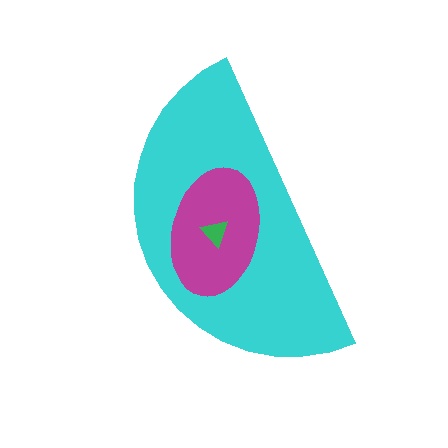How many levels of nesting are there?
3.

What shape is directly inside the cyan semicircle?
The magenta ellipse.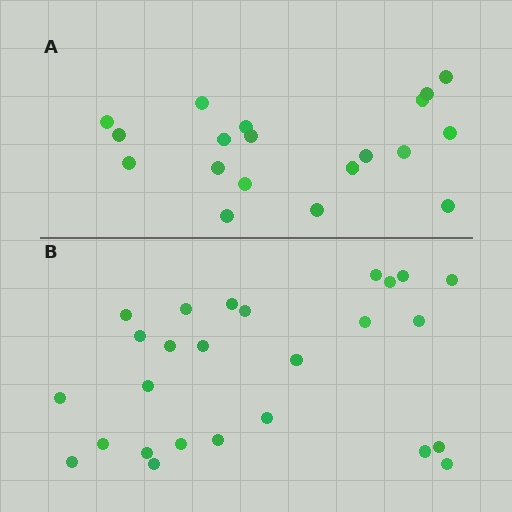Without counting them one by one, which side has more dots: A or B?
Region B (the bottom region) has more dots.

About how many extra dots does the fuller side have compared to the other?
Region B has roughly 8 or so more dots than region A.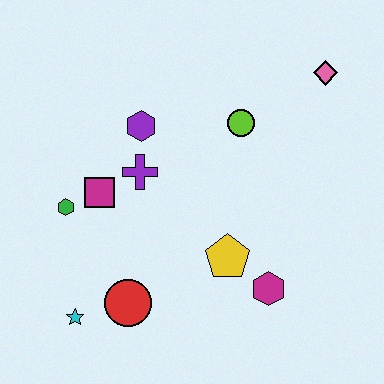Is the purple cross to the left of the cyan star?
No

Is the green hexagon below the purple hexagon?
Yes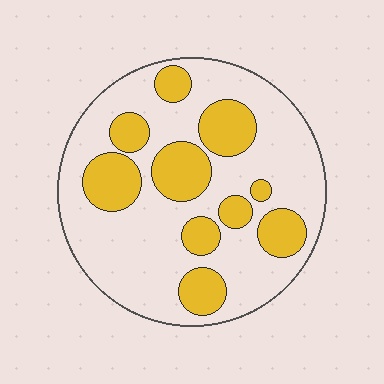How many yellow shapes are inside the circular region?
10.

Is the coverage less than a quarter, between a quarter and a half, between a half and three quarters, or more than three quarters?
Between a quarter and a half.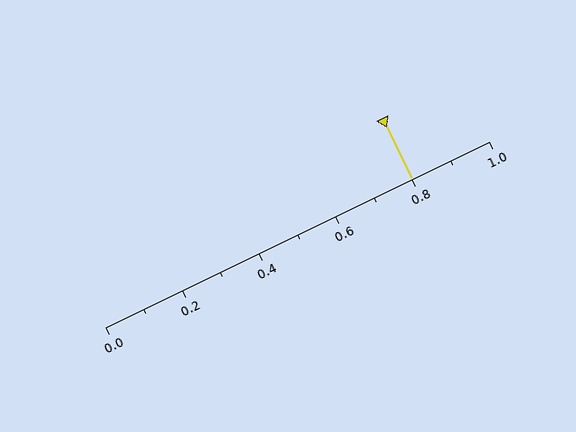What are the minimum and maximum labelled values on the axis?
The axis runs from 0.0 to 1.0.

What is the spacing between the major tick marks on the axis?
The major ticks are spaced 0.2 apart.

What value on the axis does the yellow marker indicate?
The marker indicates approximately 0.8.